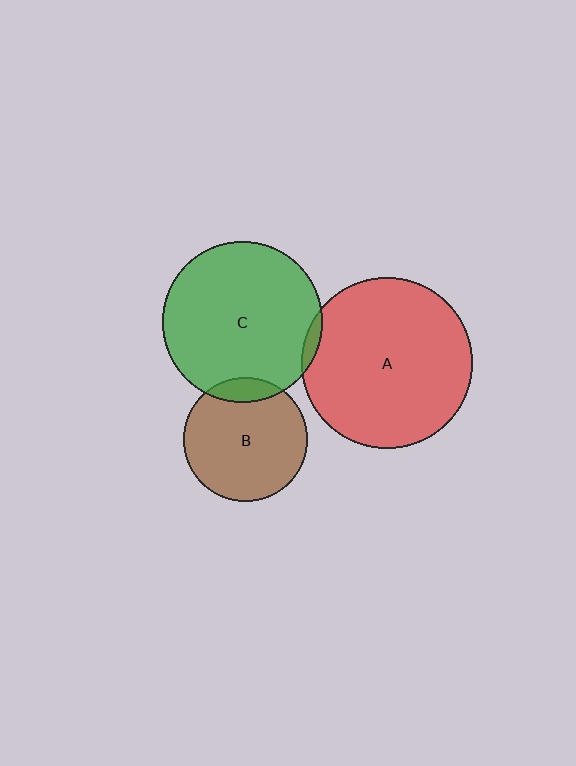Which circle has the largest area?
Circle A (red).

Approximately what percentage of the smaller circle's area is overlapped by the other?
Approximately 5%.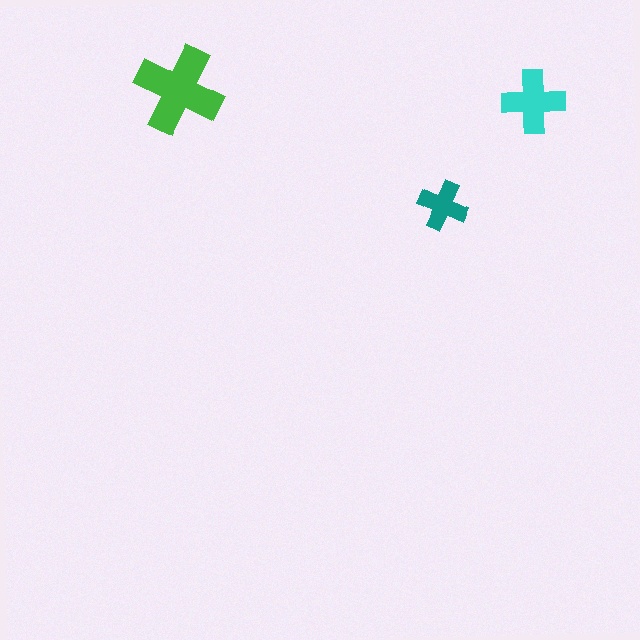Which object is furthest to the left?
The green cross is leftmost.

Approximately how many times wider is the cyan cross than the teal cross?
About 1.5 times wider.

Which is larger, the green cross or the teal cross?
The green one.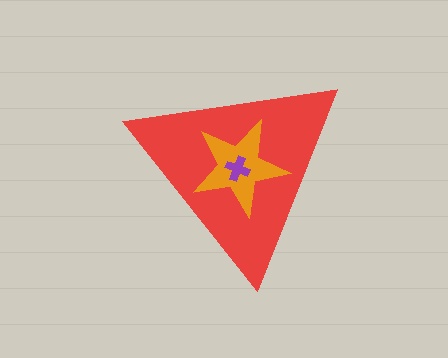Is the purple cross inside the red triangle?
Yes.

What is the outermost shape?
The red triangle.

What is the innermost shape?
The purple cross.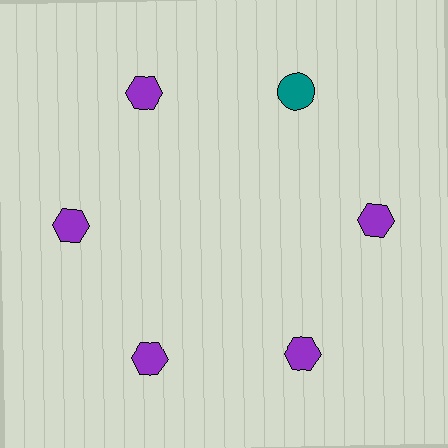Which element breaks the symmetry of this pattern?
The teal circle at roughly the 1 o'clock position breaks the symmetry. All other shapes are purple hexagons.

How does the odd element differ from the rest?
It differs in both color (teal instead of purple) and shape (circle instead of hexagon).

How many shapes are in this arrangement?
There are 6 shapes arranged in a ring pattern.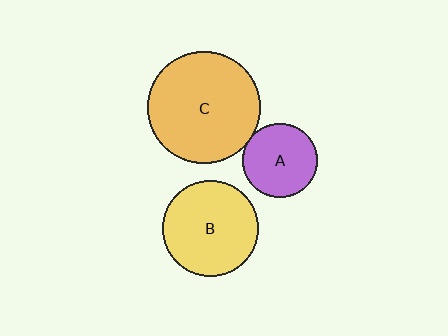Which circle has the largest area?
Circle C (orange).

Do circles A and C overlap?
Yes.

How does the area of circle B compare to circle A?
Approximately 1.7 times.